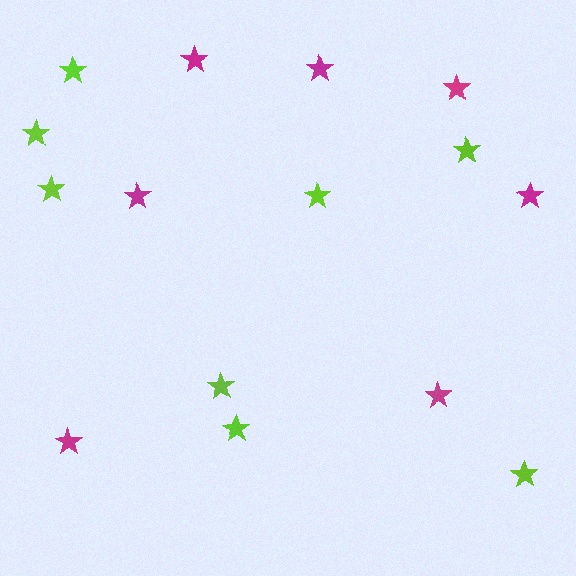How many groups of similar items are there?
There are 2 groups: one group of lime stars (8) and one group of magenta stars (7).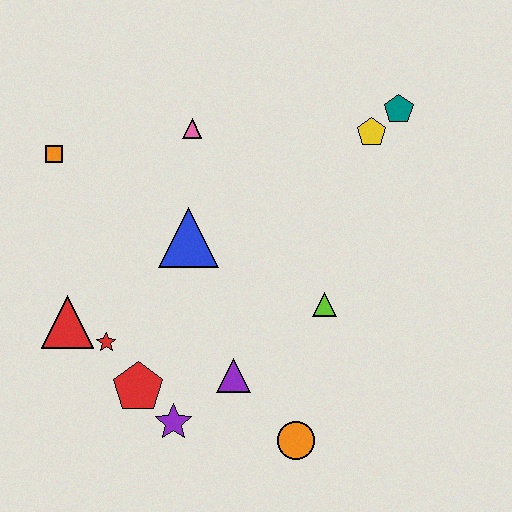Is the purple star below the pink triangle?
Yes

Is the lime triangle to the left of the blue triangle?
No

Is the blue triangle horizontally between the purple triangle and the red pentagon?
Yes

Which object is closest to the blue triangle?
The pink triangle is closest to the blue triangle.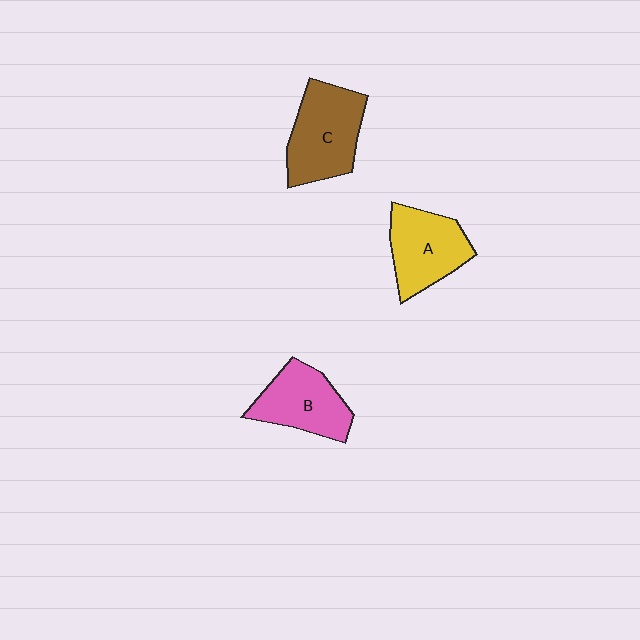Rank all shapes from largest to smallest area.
From largest to smallest: C (brown), A (yellow), B (pink).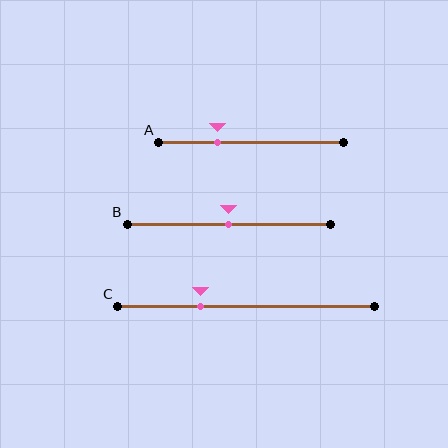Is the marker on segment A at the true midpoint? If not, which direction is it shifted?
No, the marker on segment A is shifted to the left by about 18% of the segment length.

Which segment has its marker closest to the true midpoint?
Segment B has its marker closest to the true midpoint.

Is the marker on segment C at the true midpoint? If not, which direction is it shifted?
No, the marker on segment C is shifted to the left by about 18% of the segment length.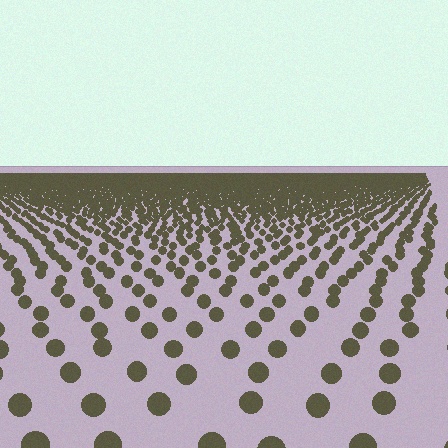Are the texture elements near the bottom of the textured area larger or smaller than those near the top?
Larger. Near the bottom, elements are closer to the viewer and appear at a bigger on-screen size.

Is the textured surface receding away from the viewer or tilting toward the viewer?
The surface is receding away from the viewer. Texture elements get smaller and denser toward the top.